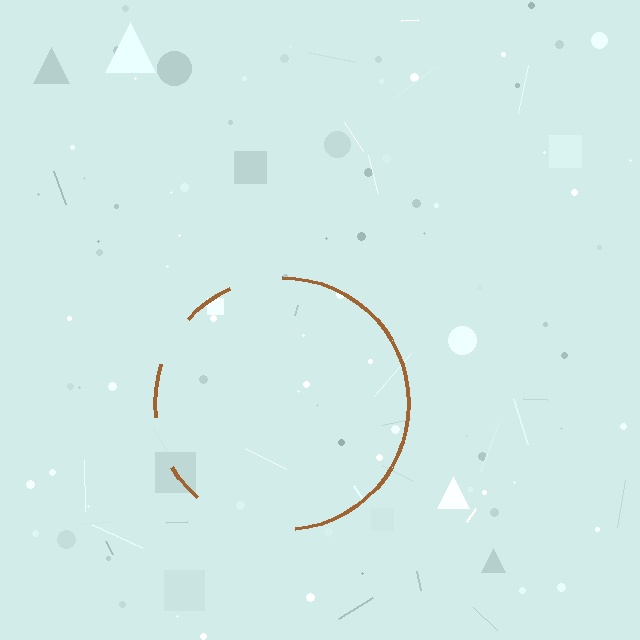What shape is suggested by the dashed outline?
The dashed outline suggests a circle.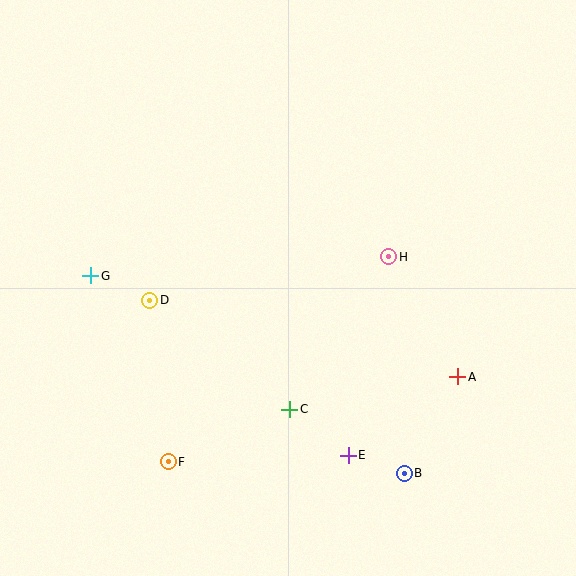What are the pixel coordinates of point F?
Point F is at (168, 462).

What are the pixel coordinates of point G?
Point G is at (91, 276).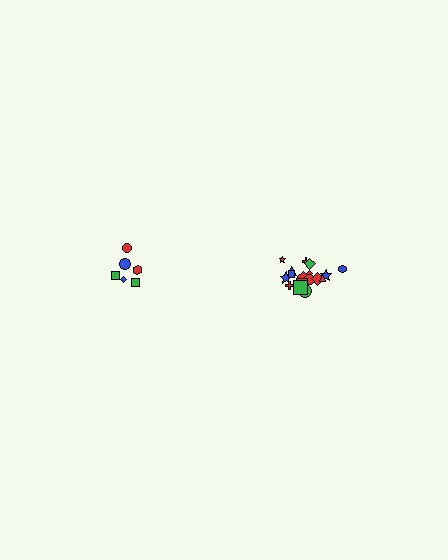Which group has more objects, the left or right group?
The right group.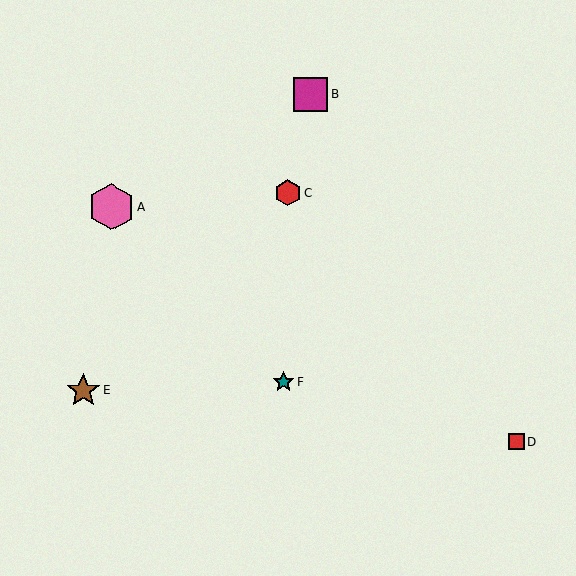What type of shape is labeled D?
Shape D is a red square.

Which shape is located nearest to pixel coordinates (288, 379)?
The teal star (labeled F) at (284, 382) is nearest to that location.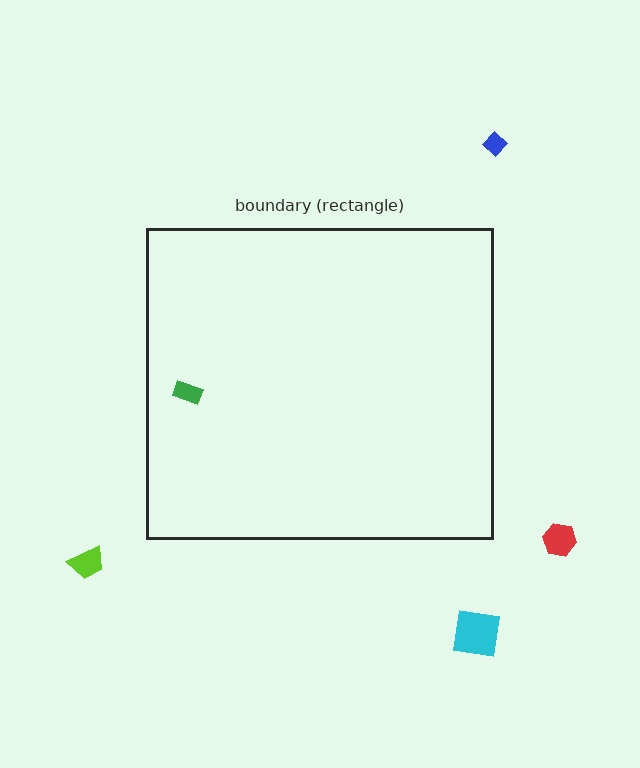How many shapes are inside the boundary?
1 inside, 4 outside.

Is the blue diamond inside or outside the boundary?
Outside.